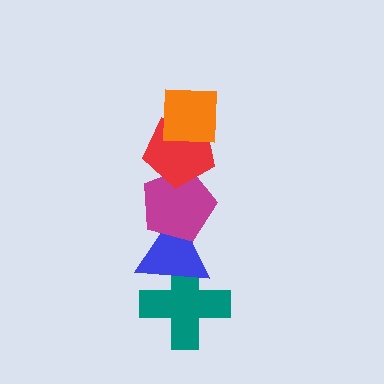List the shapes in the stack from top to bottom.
From top to bottom: the orange square, the red pentagon, the magenta pentagon, the blue triangle, the teal cross.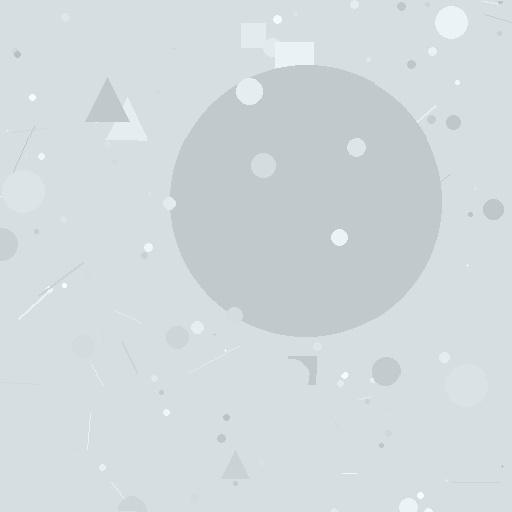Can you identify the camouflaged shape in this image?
The camouflaged shape is a circle.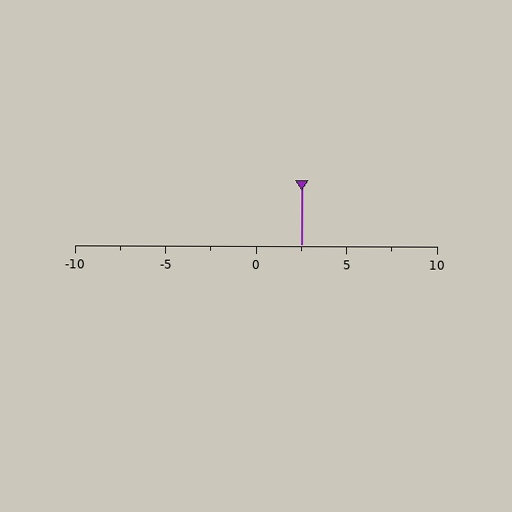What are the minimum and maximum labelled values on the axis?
The axis runs from -10 to 10.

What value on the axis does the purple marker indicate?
The marker indicates approximately 2.5.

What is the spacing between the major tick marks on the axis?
The major ticks are spaced 5 apart.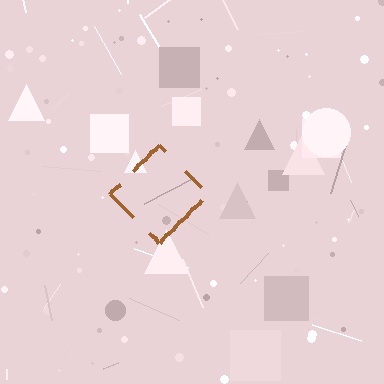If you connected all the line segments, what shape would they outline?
They would outline a diamond.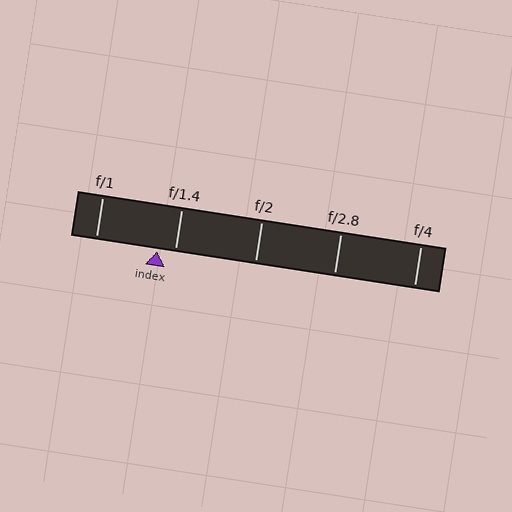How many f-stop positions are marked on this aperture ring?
There are 5 f-stop positions marked.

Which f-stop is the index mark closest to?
The index mark is closest to f/1.4.